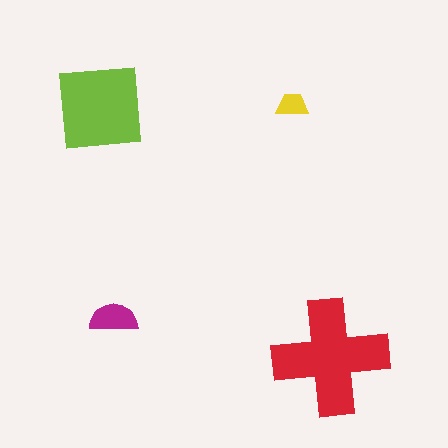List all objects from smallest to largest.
The yellow trapezoid, the magenta semicircle, the lime square, the red cross.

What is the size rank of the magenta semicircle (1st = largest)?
3rd.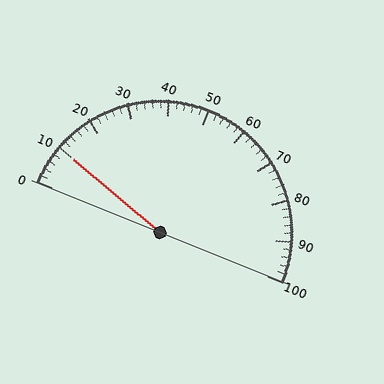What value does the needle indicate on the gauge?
The needle indicates approximately 10.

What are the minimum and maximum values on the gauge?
The gauge ranges from 0 to 100.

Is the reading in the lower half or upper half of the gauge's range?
The reading is in the lower half of the range (0 to 100).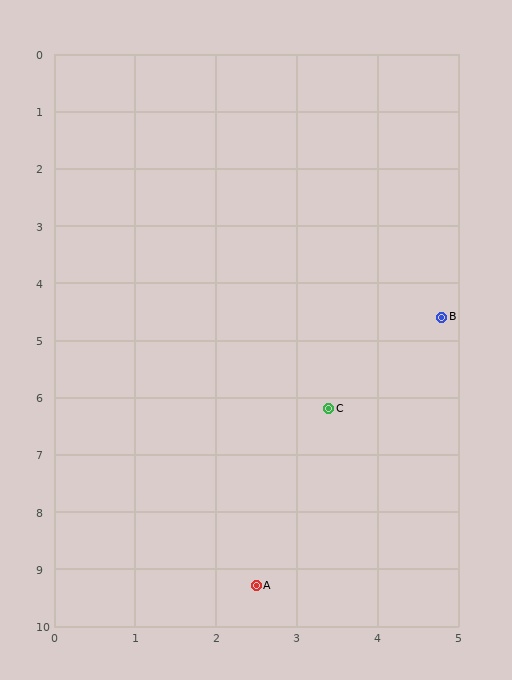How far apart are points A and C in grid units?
Points A and C are about 3.2 grid units apart.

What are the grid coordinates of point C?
Point C is at approximately (3.4, 6.2).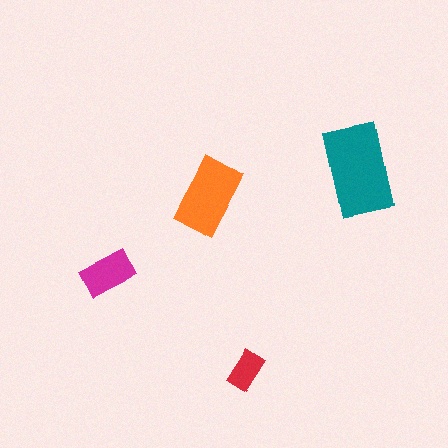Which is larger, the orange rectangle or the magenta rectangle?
The orange one.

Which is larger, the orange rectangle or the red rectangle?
The orange one.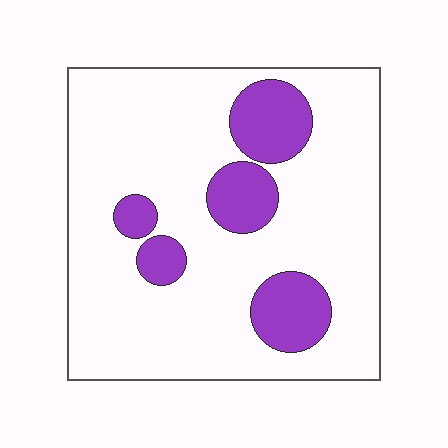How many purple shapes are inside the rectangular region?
5.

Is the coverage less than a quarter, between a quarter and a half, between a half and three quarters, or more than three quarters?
Less than a quarter.